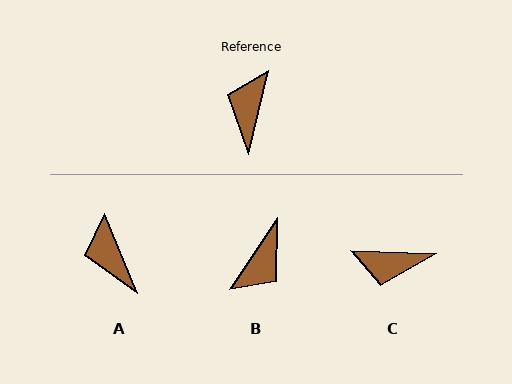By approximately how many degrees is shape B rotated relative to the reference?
Approximately 160 degrees counter-clockwise.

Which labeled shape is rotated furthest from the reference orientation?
B, about 160 degrees away.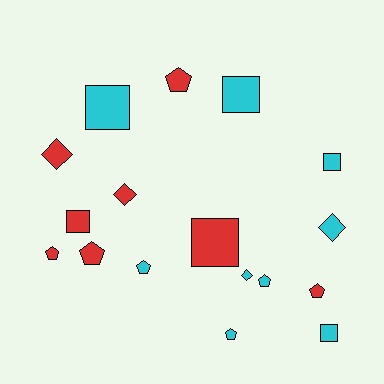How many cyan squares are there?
There are 4 cyan squares.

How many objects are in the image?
There are 17 objects.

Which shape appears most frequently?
Pentagon, with 7 objects.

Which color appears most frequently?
Cyan, with 9 objects.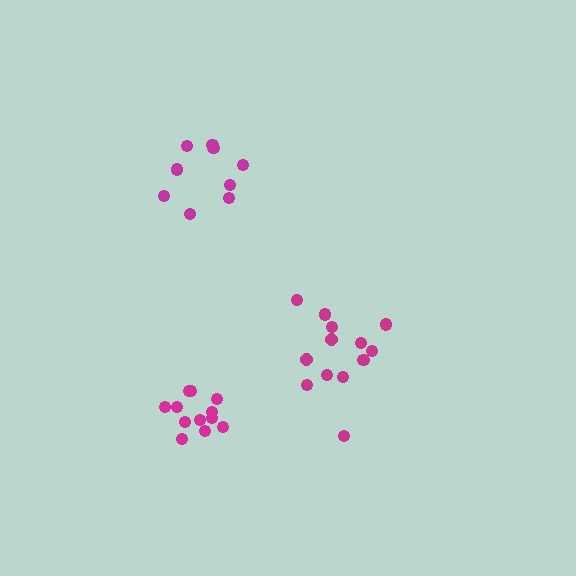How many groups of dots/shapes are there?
There are 3 groups.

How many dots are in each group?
Group 1: 13 dots, Group 2: 9 dots, Group 3: 12 dots (34 total).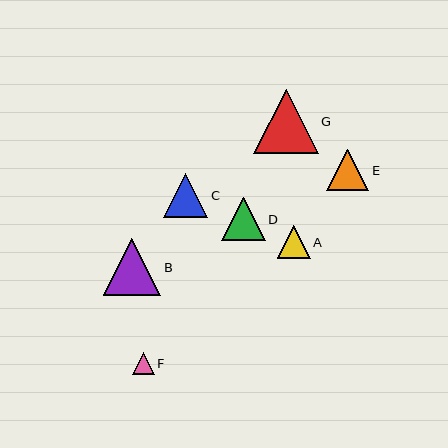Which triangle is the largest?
Triangle G is the largest with a size of approximately 64 pixels.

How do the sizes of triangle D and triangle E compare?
Triangle D and triangle E are approximately the same size.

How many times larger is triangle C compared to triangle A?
Triangle C is approximately 1.3 times the size of triangle A.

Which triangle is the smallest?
Triangle F is the smallest with a size of approximately 22 pixels.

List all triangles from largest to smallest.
From largest to smallest: G, B, C, D, E, A, F.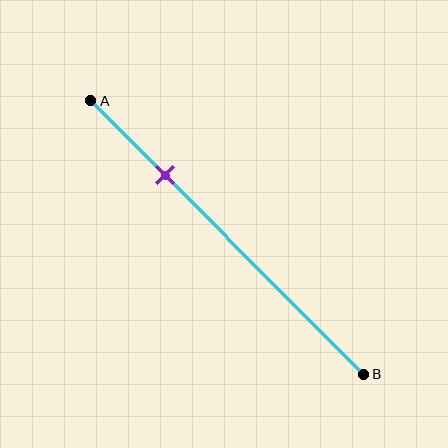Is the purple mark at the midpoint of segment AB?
No, the mark is at about 25% from A, not at the 50% midpoint.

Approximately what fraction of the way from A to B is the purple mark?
The purple mark is approximately 25% of the way from A to B.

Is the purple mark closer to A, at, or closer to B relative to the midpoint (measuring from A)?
The purple mark is closer to point A than the midpoint of segment AB.